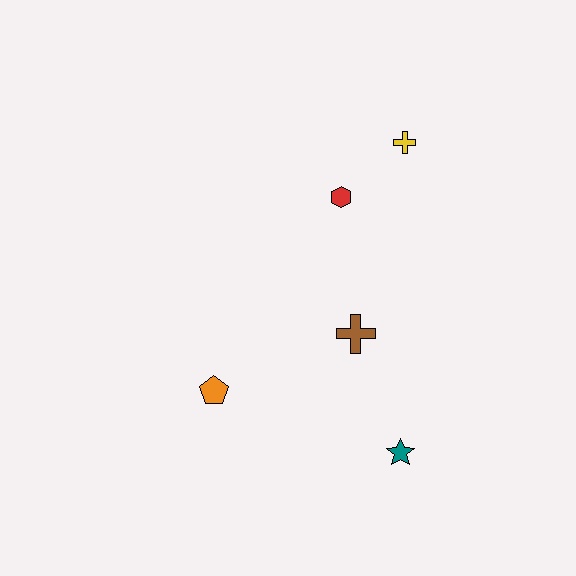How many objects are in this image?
There are 5 objects.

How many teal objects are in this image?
There is 1 teal object.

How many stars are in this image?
There is 1 star.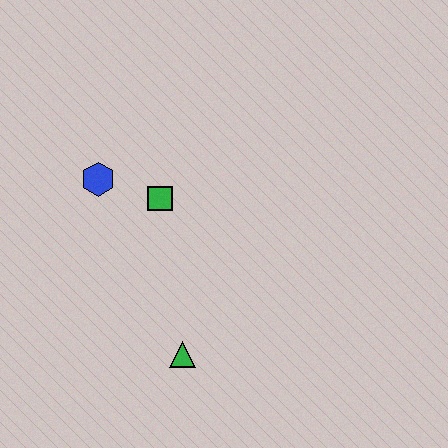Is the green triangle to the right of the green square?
Yes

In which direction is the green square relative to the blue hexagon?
The green square is to the right of the blue hexagon.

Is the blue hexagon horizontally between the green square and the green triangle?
No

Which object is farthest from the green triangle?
The blue hexagon is farthest from the green triangle.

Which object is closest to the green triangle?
The green square is closest to the green triangle.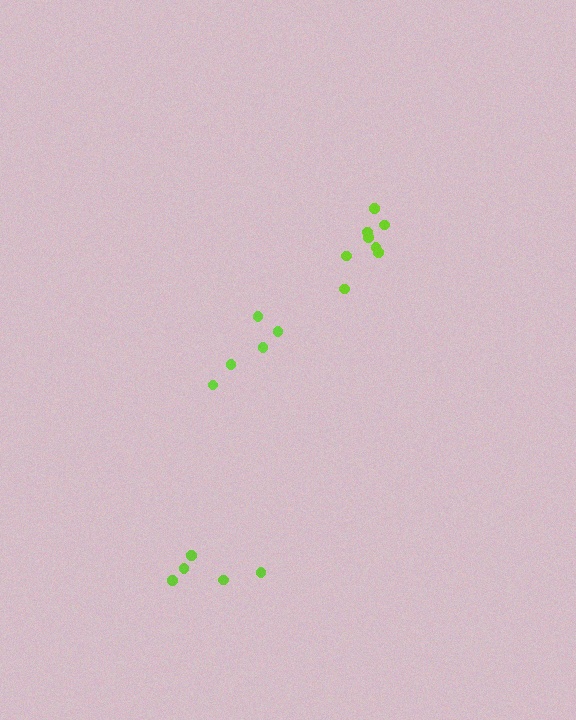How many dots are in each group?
Group 1: 5 dots, Group 2: 5 dots, Group 3: 8 dots (18 total).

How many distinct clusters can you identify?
There are 3 distinct clusters.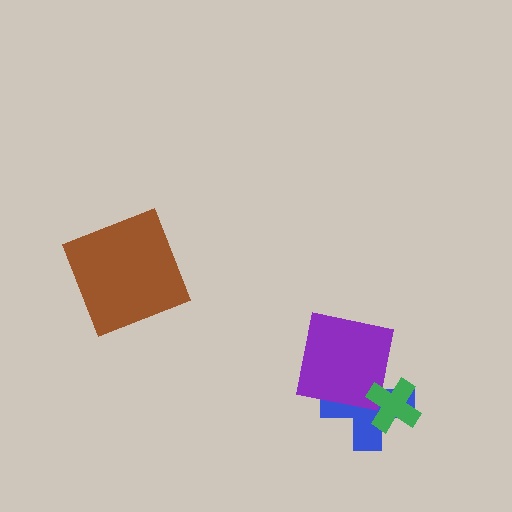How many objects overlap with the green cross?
1 object overlaps with the green cross.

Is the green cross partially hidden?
No, no other shape covers it.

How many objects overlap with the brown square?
0 objects overlap with the brown square.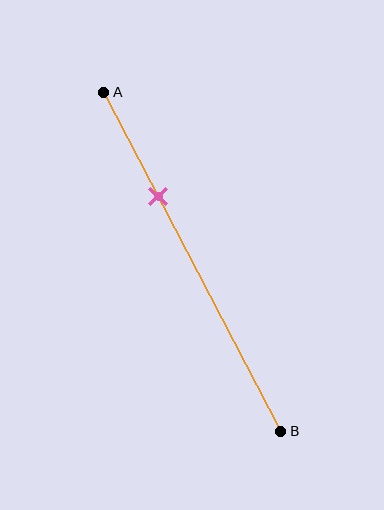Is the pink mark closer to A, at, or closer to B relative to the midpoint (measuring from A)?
The pink mark is closer to point A than the midpoint of segment AB.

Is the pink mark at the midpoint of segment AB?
No, the mark is at about 30% from A, not at the 50% midpoint.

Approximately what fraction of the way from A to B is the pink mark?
The pink mark is approximately 30% of the way from A to B.